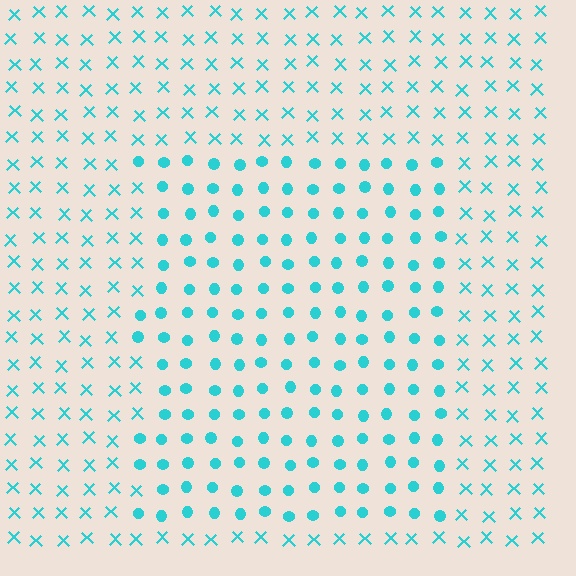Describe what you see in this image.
The image is filled with small cyan elements arranged in a uniform grid. A rectangle-shaped region contains circles, while the surrounding area contains X marks. The boundary is defined purely by the change in element shape.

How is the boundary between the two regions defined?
The boundary is defined by a change in element shape: circles inside vs. X marks outside. All elements share the same color and spacing.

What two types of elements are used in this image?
The image uses circles inside the rectangle region and X marks outside it.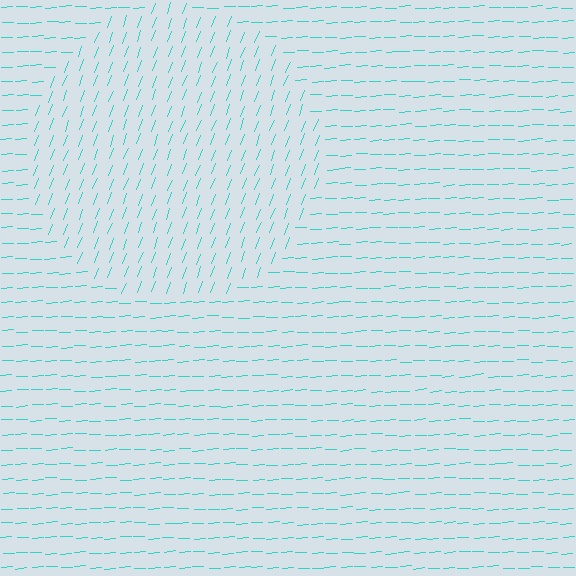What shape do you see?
I see a circle.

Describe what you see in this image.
The image is filled with small cyan line segments. A circle region in the image has lines oriented differently from the surrounding lines, creating a visible texture boundary.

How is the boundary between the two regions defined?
The boundary is defined purely by a change in line orientation (approximately 66 degrees difference). All lines are the same color and thickness.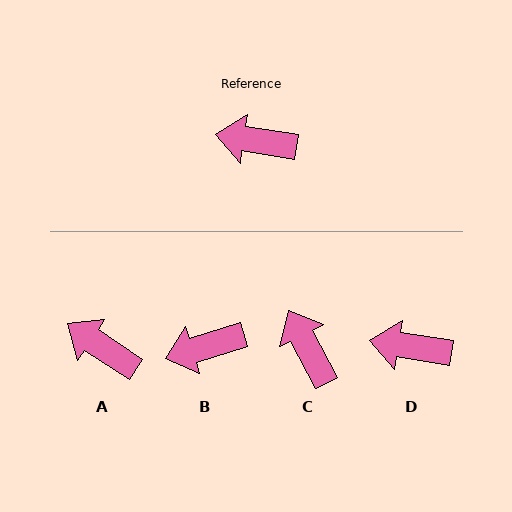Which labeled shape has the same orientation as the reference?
D.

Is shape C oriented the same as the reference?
No, it is off by about 54 degrees.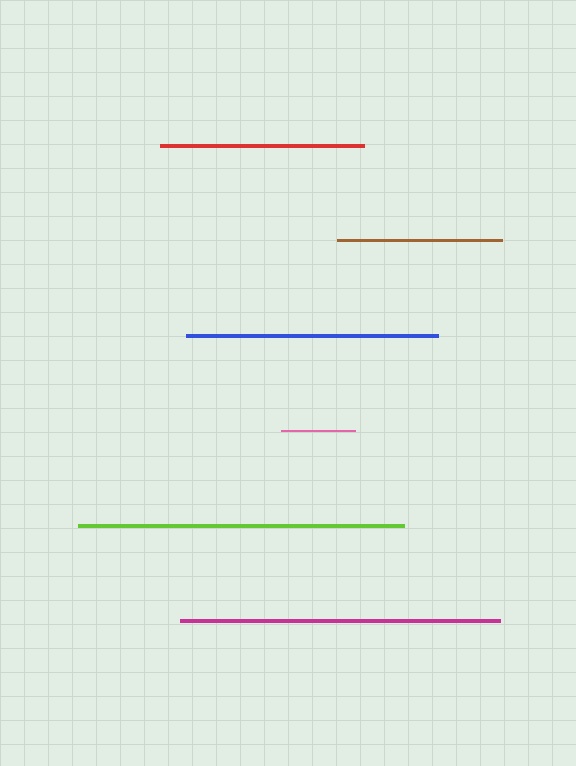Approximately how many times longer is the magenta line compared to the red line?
The magenta line is approximately 1.6 times the length of the red line.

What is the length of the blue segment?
The blue segment is approximately 252 pixels long.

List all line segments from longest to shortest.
From longest to shortest: lime, magenta, blue, red, brown, pink.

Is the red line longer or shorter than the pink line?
The red line is longer than the pink line.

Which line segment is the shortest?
The pink line is the shortest at approximately 75 pixels.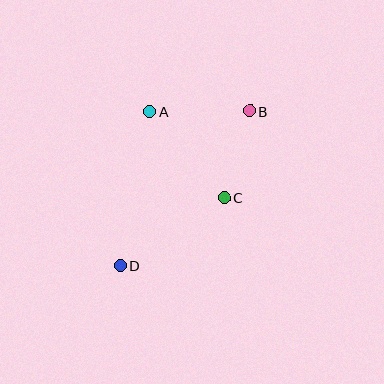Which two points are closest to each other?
Points B and C are closest to each other.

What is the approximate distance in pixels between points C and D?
The distance between C and D is approximately 124 pixels.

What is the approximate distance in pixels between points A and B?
The distance between A and B is approximately 99 pixels.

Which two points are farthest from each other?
Points B and D are farthest from each other.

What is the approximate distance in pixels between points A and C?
The distance between A and C is approximately 113 pixels.